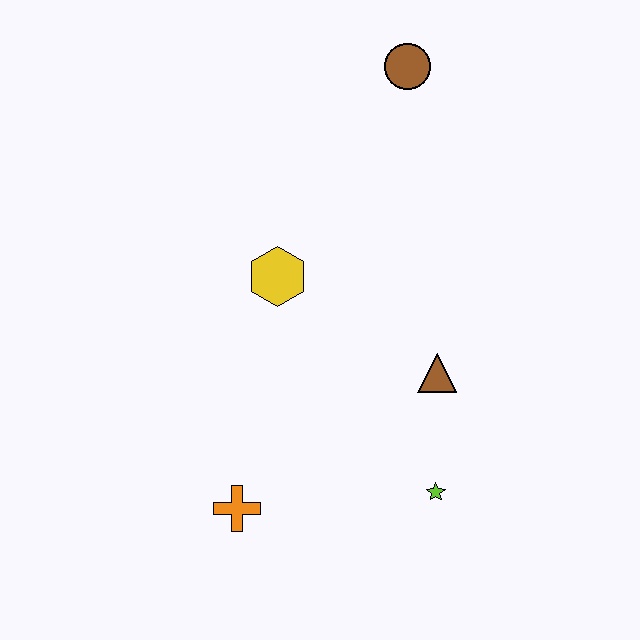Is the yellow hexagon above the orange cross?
Yes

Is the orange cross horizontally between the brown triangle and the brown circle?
No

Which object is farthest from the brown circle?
The orange cross is farthest from the brown circle.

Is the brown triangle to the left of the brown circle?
No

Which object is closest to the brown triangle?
The lime star is closest to the brown triangle.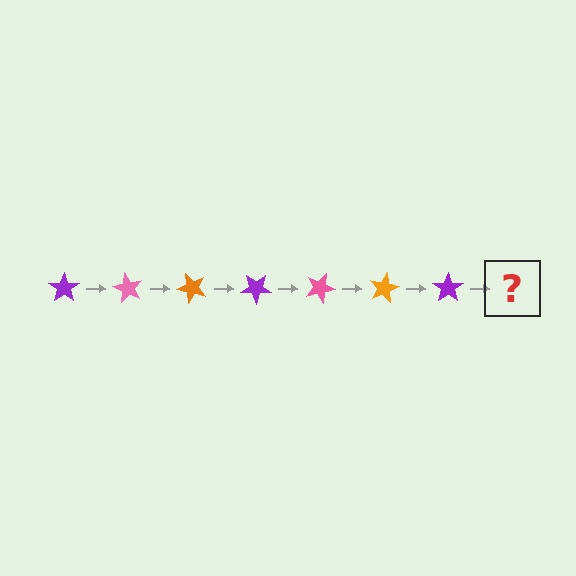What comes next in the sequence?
The next element should be a pink star, rotated 420 degrees from the start.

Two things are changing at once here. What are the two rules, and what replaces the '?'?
The two rules are that it rotates 60 degrees each step and the color cycles through purple, pink, and orange. The '?' should be a pink star, rotated 420 degrees from the start.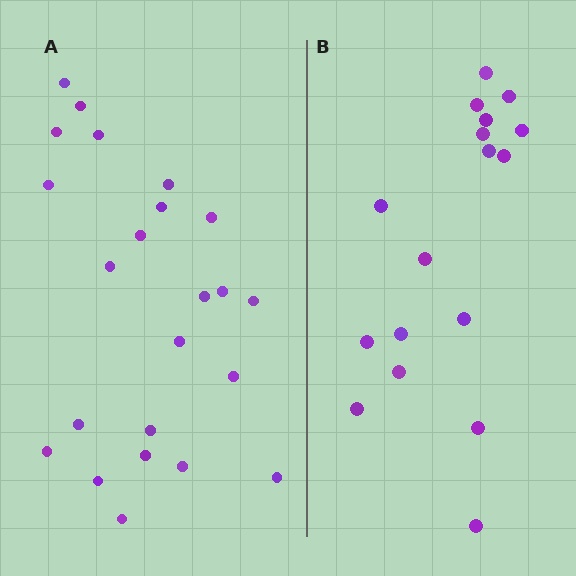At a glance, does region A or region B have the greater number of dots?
Region A (the left region) has more dots.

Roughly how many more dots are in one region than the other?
Region A has about 6 more dots than region B.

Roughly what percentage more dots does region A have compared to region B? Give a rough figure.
About 35% more.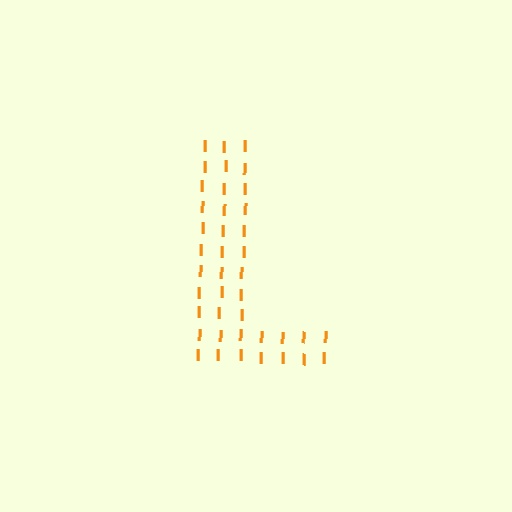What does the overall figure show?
The overall figure shows the letter L.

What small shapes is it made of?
It is made of small letter I's.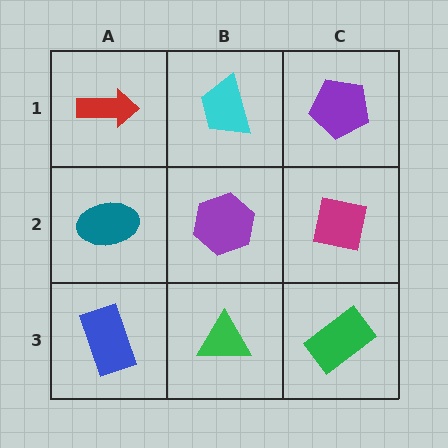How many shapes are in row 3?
3 shapes.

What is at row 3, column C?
A green rectangle.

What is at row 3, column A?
A blue rectangle.